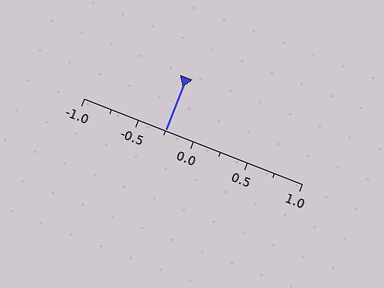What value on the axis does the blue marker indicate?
The marker indicates approximately -0.25.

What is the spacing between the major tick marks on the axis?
The major ticks are spaced 0.5 apart.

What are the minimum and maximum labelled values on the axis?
The axis runs from -1.0 to 1.0.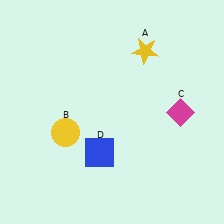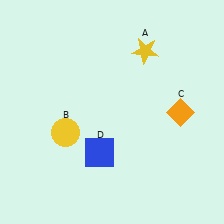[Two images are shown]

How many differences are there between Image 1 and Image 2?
There is 1 difference between the two images.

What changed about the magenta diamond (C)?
In Image 1, C is magenta. In Image 2, it changed to orange.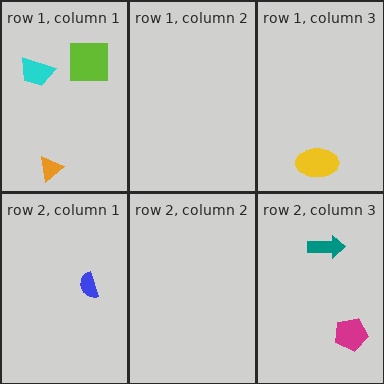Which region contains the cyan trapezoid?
The row 1, column 1 region.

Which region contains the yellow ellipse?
The row 1, column 3 region.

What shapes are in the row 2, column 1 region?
The blue semicircle.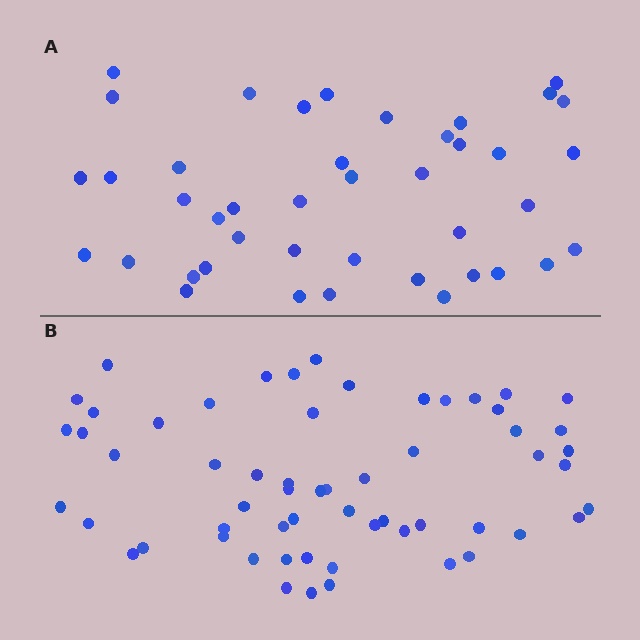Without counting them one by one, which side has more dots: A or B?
Region B (the bottom region) has more dots.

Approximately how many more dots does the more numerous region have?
Region B has approximately 15 more dots than region A.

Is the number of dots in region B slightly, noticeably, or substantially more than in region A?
Region B has noticeably more, but not dramatically so. The ratio is roughly 1.4 to 1.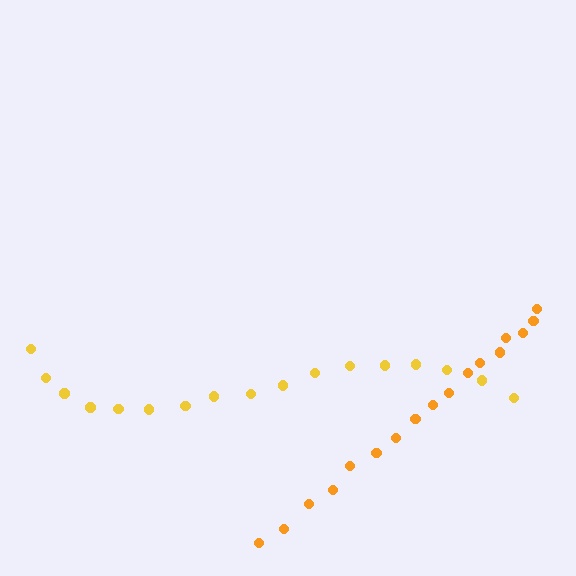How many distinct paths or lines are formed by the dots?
There are 2 distinct paths.